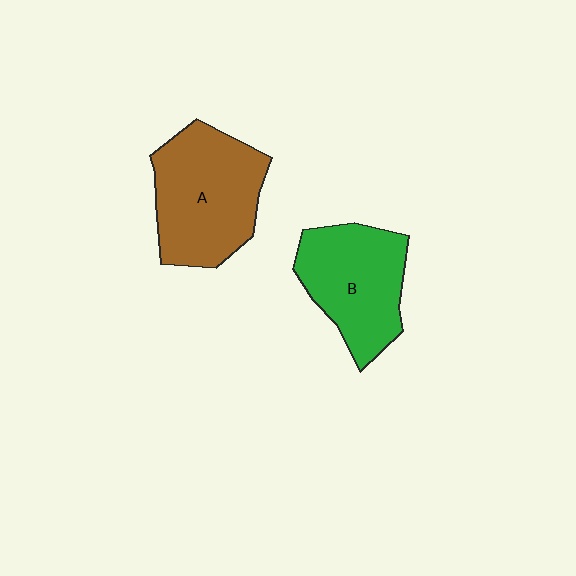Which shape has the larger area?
Shape A (brown).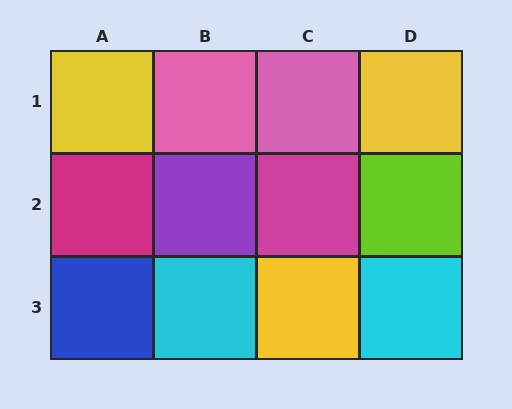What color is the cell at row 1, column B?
Pink.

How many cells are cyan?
2 cells are cyan.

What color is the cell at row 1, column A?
Yellow.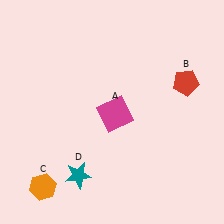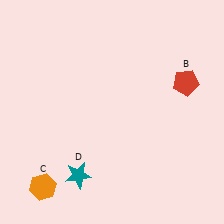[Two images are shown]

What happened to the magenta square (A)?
The magenta square (A) was removed in Image 2. It was in the bottom-right area of Image 1.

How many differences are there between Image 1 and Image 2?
There is 1 difference between the two images.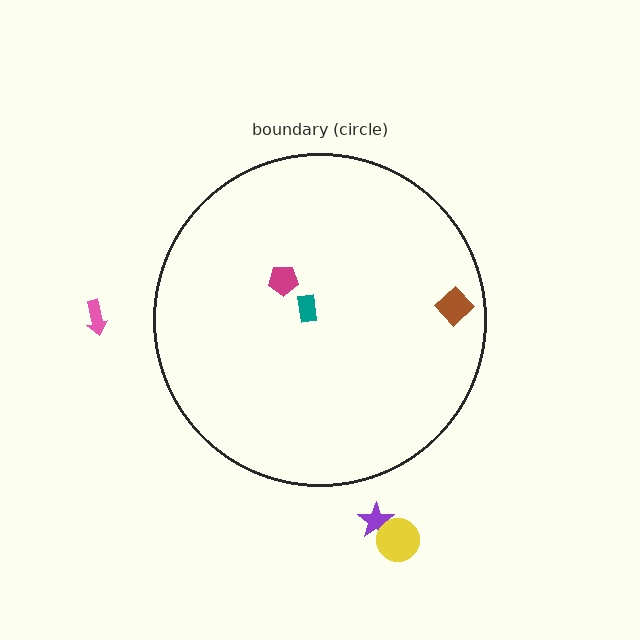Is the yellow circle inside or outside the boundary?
Outside.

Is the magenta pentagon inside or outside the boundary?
Inside.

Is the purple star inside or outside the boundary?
Outside.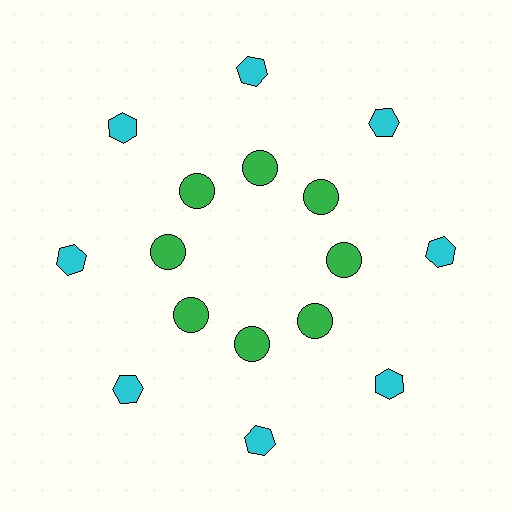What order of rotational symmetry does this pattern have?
This pattern has 8-fold rotational symmetry.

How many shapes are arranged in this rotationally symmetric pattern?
There are 16 shapes, arranged in 8 groups of 2.